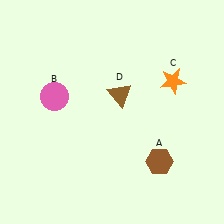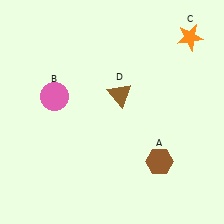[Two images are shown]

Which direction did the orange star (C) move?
The orange star (C) moved up.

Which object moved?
The orange star (C) moved up.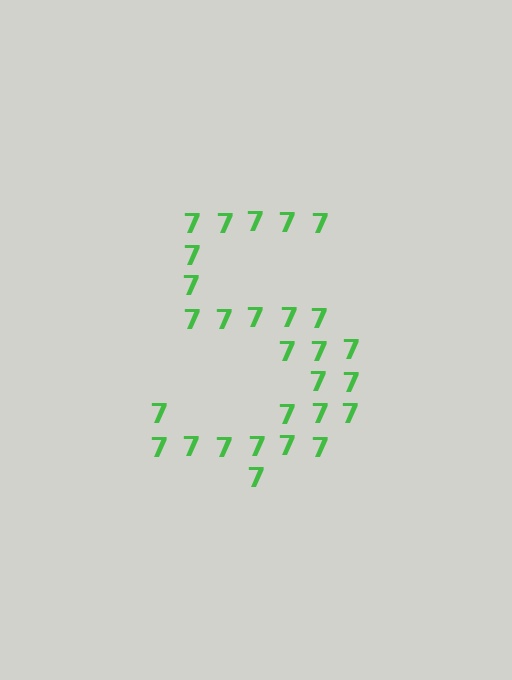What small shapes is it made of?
It is made of small digit 7's.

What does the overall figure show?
The overall figure shows the digit 5.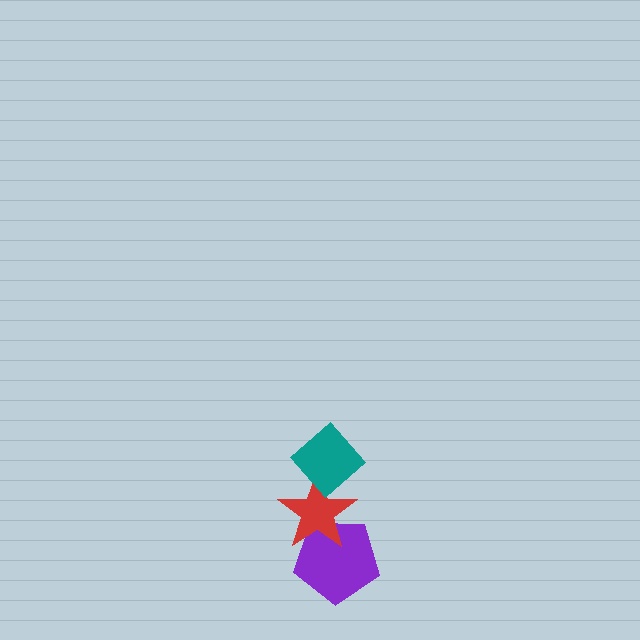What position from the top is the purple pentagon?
The purple pentagon is 3rd from the top.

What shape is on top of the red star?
The teal diamond is on top of the red star.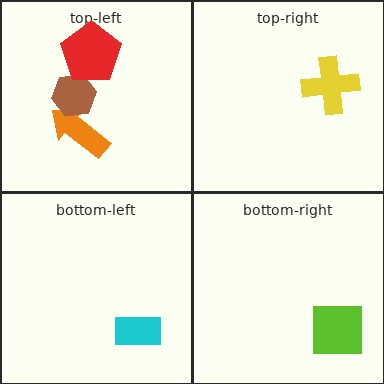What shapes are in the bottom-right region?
The lime square.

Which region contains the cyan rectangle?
The bottom-left region.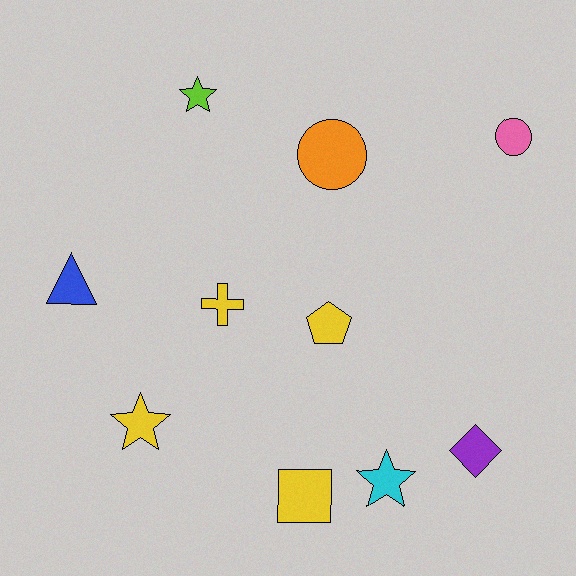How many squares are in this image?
There is 1 square.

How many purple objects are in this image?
There is 1 purple object.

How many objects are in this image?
There are 10 objects.